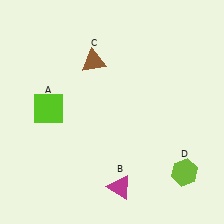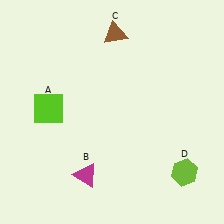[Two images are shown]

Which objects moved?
The objects that moved are: the magenta triangle (B), the brown triangle (C).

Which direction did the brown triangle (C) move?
The brown triangle (C) moved up.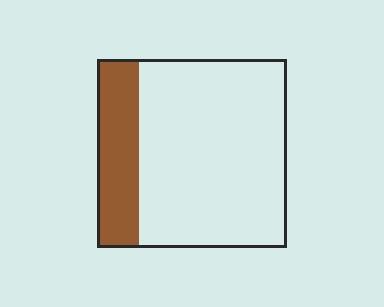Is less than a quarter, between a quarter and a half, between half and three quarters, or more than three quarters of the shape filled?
Less than a quarter.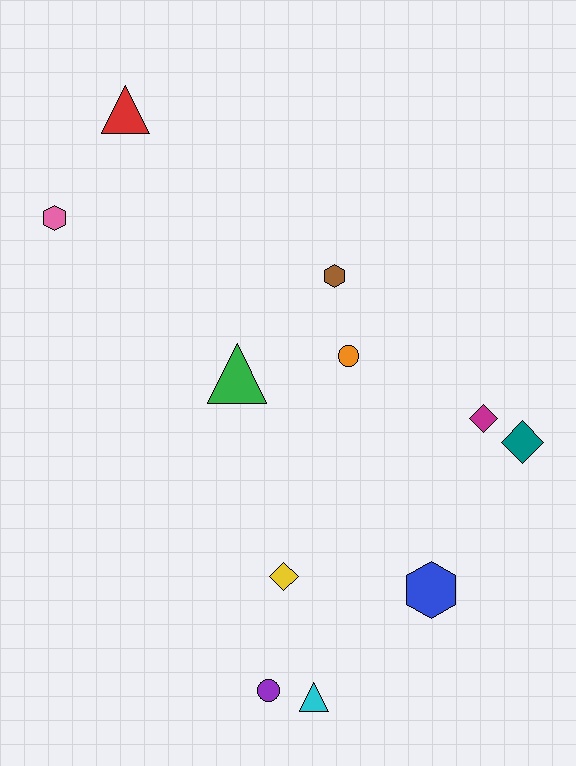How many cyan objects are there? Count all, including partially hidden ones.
There is 1 cyan object.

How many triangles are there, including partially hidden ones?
There are 3 triangles.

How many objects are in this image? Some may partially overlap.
There are 11 objects.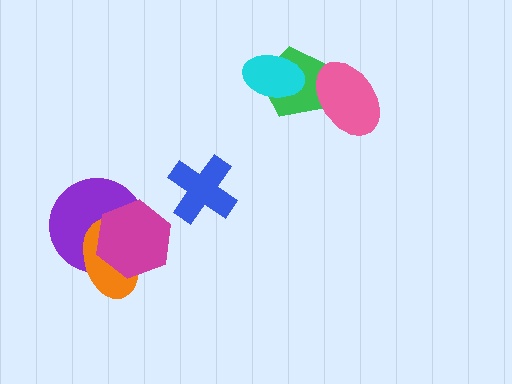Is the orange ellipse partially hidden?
Yes, it is partially covered by another shape.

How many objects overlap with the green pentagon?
2 objects overlap with the green pentagon.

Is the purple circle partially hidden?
Yes, it is partially covered by another shape.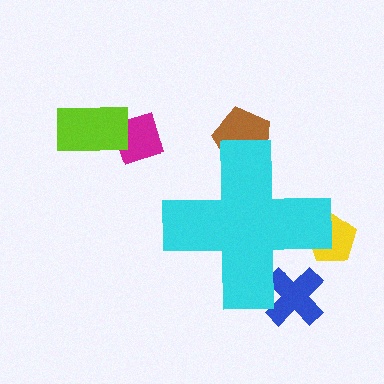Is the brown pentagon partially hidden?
Yes, the brown pentagon is partially hidden behind the cyan cross.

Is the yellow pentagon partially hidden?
Yes, the yellow pentagon is partially hidden behind the cyan cross.